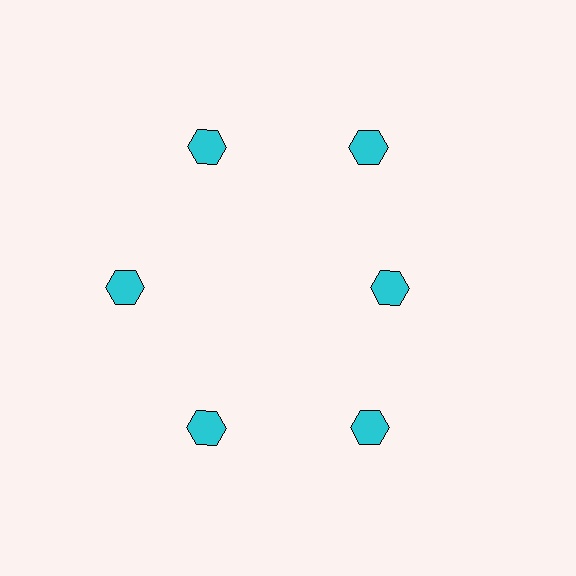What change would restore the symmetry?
The symmetry would be restored by moving it outward, back onto the ring so that all 6 hexagons sit at equal angles and equal distance from the center.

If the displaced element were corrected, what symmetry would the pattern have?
It would have 6-fold rotational symmetry — the pattern would map onto itself every 60 degrees.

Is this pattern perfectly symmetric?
No. The 6 cyan hexagons are arranged in a ring, but one element near the 3 o'clock position is pulled inward toward the center, breaking the 6-fold rotational symmetry.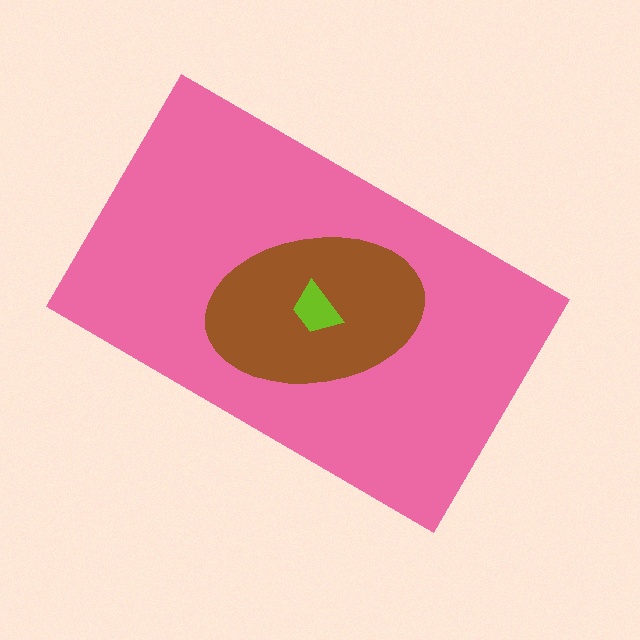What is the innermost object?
The lime trapezoid.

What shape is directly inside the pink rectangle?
The brown ellipse.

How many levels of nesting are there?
3.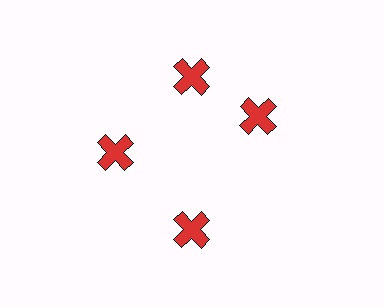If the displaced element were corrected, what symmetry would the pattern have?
It would have 4-fold rotational symmetry — the pattern would map onto itself every 90 degrees.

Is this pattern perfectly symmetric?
No. The 4 red crosses are arranged in a ring, but one element near the 3 o'clock position is rotated out of alignment along the ring, breaking the 4-fold rotational symmetry.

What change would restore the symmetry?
The symmetry would be restored by rotating it back into even spacing with its neighbors so that all 4 crosses sit at equal angles and equal distance from the center.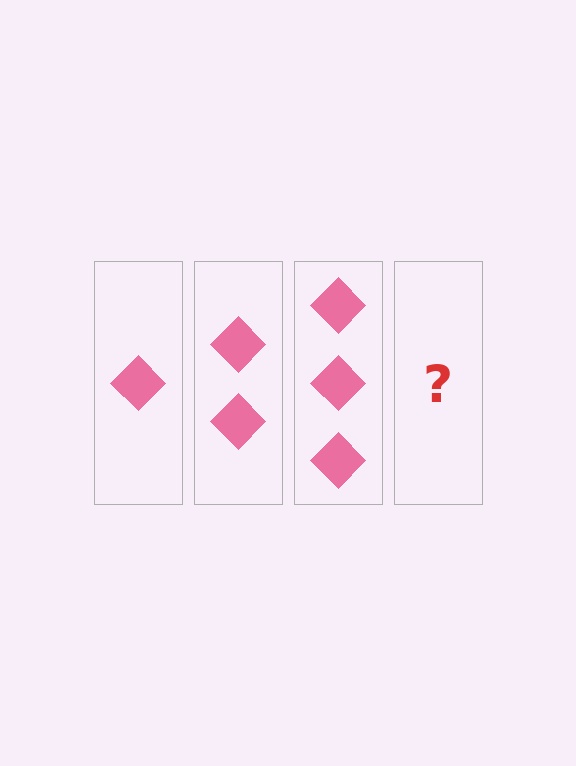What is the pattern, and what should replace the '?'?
The pattern is that each step adds one more diamond. The '?' should be 4 diamonds.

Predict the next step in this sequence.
The next step is 4 diamonds.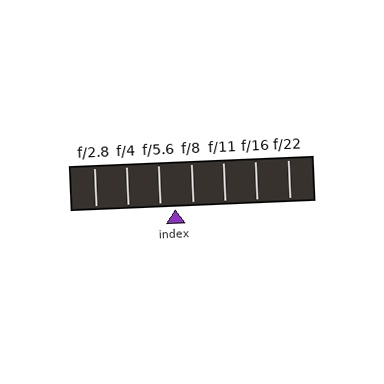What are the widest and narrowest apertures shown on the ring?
The widest aperture shown is f/2.8 and the narrowest is f/22.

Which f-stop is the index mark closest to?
The index mark is closest to f/5.6.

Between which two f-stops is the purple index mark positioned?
The index mark is between f/5.6 and f/8.